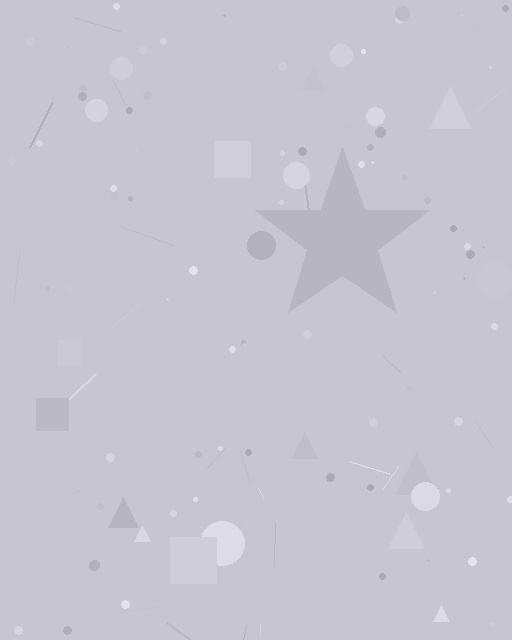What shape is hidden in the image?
A star is hidden in the image.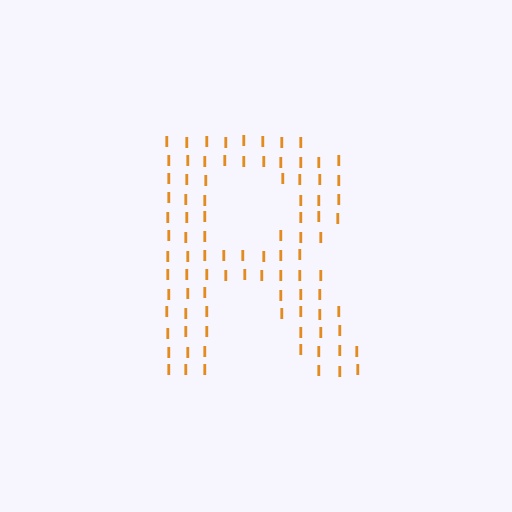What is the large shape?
The large shape is the letter R.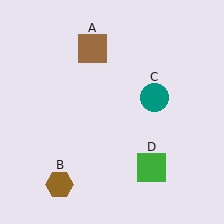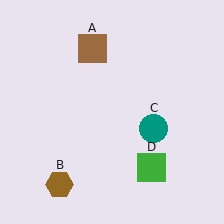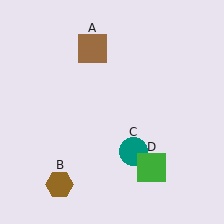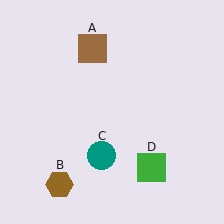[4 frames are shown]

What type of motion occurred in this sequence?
The teal circle (object C) rotated clockwise around the center of the scene.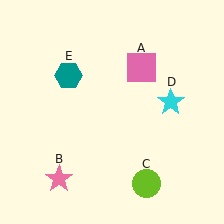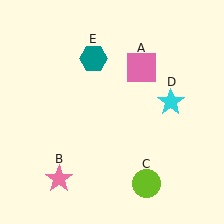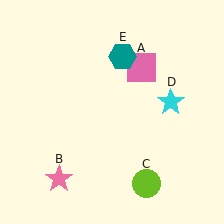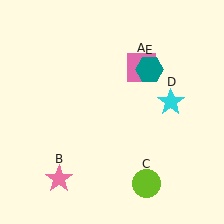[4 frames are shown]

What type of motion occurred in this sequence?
The teal hexagon (object E) rotated clockwise around the center of the scene.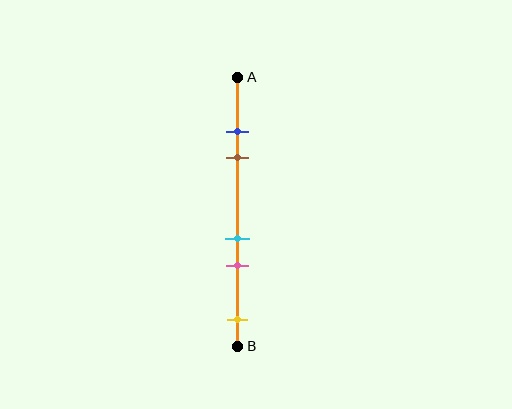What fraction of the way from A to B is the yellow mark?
The yellow mark is approximately 90% (0.9) of the way from A to B.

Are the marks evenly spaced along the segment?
No, the marks are not evenly spaced.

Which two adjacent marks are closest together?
The blue and brown marks are the closest adjacent pair.